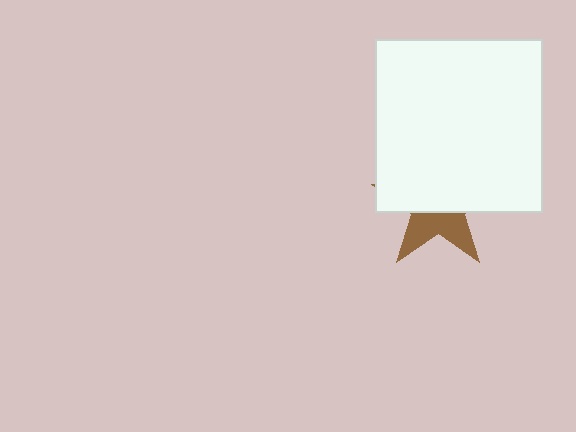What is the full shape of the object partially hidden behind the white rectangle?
The partially hidden object is a brown star.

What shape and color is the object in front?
The object in front is a white rectangle.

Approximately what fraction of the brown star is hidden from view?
Roughly 63% of the brown star is hidden behind the white rectangle.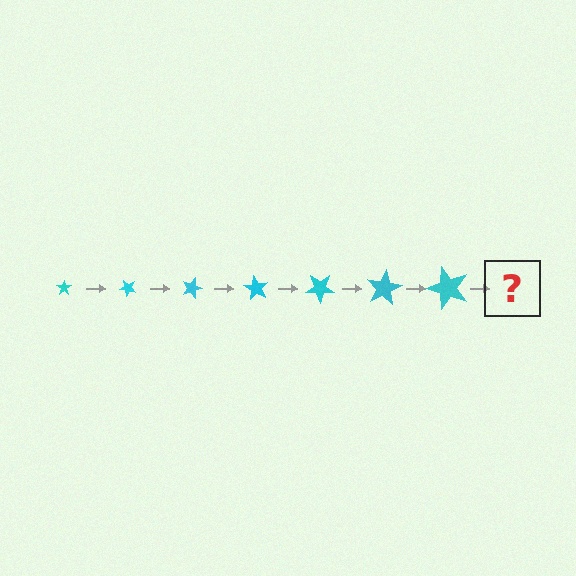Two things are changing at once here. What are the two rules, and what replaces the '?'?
The two rules are that the star grows larger each step and it rotates 45 degrees each step. The '?' should be a star, larger than the previous one and rotated 315 degrees from the start.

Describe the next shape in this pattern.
It should be a star, larger than the previous one and rotated 315 degrees from the start.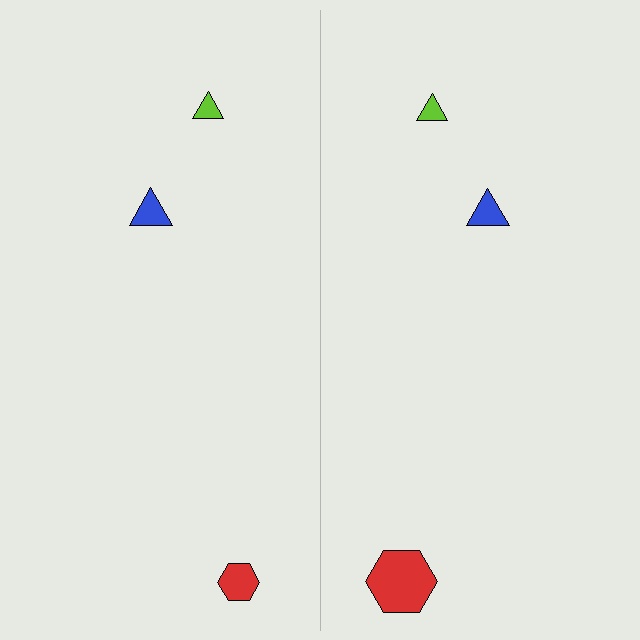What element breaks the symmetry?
The red hexagon on the right side has a different size than its mirror counterpart.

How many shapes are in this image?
There are 6 shapes in this image.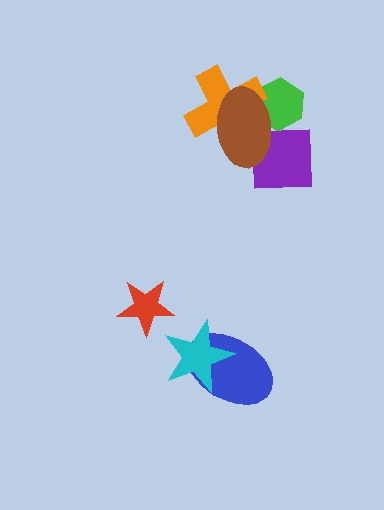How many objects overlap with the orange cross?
2 objects overlap with the orange cross.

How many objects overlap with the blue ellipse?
1 object overlaps with the blue ellipse.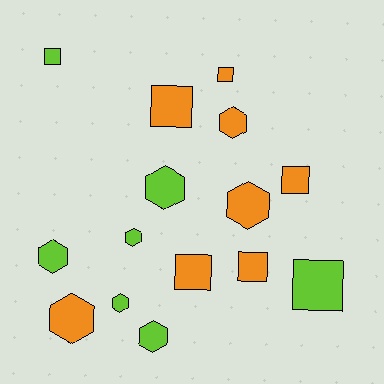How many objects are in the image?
There are 15 objects.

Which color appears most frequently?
Orange, with 8 objects.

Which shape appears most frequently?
Hexagon, with 8 objects.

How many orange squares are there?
There are 5 orange squares.